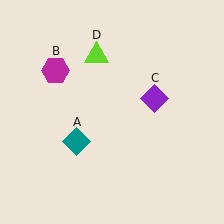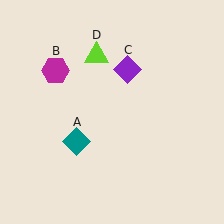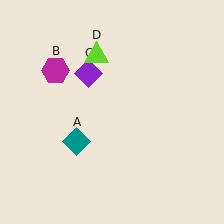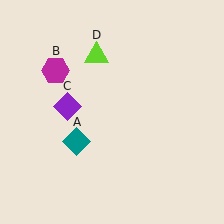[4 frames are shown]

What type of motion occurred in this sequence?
The purple diamond (object C) rotated counterclockwise around the center of the scene.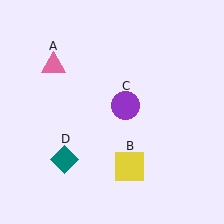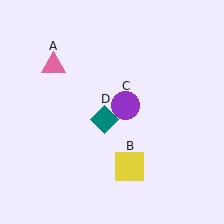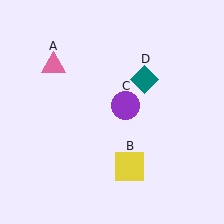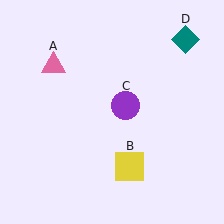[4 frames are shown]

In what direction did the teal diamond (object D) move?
The teal diamond (object D) moved up and to the right.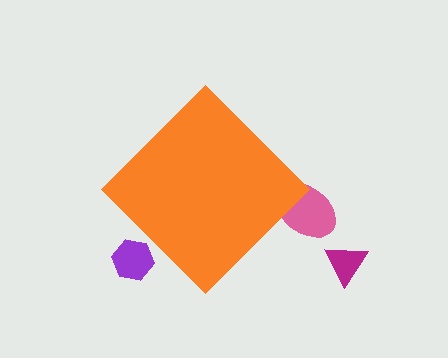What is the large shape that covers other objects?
An orange diamond.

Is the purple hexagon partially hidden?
Yes, the purple hexagon is partially hidden behind the orange diamond.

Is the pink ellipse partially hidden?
Yes, the pink ellipse is partially hidden behind the orange diamond.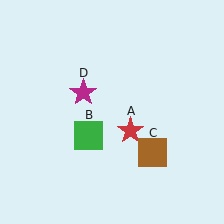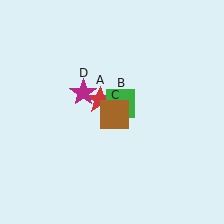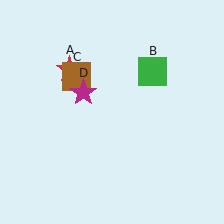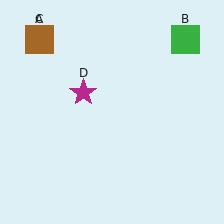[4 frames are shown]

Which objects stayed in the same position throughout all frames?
Magenta star (object D) remained stationary.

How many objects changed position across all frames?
3 objects changed position: red star (object A), green square (object B), brown square (object C).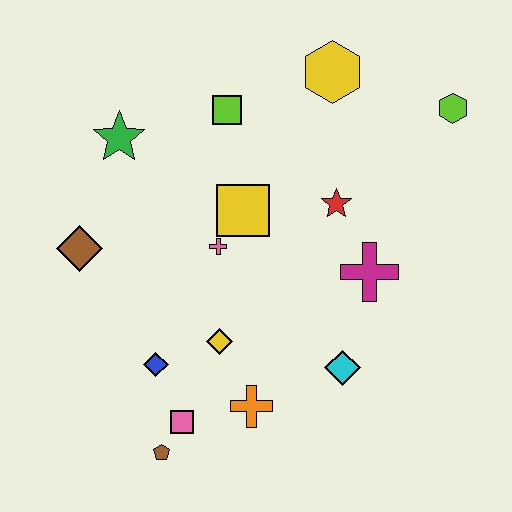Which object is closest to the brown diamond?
The green star is closest to the brown diamond.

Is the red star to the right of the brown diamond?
Yes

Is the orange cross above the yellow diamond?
No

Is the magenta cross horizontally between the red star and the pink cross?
No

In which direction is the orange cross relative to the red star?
The orange cross is below the red star.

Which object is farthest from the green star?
The lime hexagon is farthest from the green star.